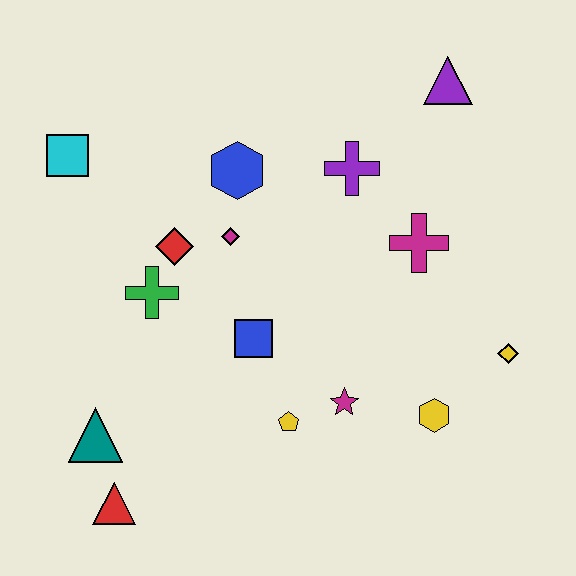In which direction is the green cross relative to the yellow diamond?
The green cross is to the left of the yellow diamond.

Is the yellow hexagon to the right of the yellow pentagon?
Yes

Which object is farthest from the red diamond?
The yellow diamond is farthest from the red diamond.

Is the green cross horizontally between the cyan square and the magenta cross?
Yes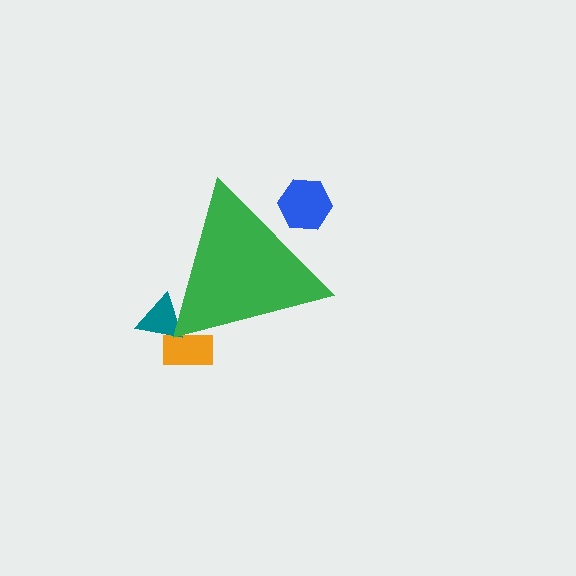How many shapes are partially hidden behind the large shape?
3 shapes are partially hidden.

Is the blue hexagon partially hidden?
Yes, the blue hexagon is partially hidden behind the green triangle.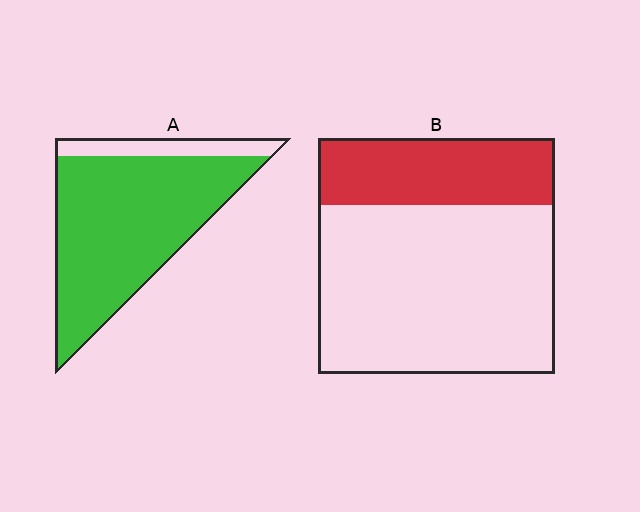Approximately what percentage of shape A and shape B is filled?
A is approximately 85% and B is approximately 30%.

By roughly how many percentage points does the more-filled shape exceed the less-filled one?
By roughly 55 percentage points (A over B).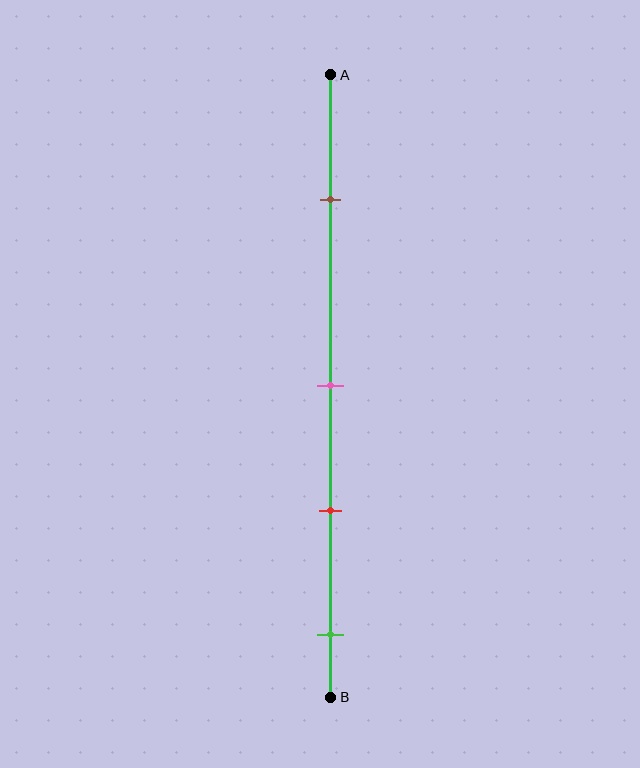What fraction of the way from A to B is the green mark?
The green mark is approximately 90% (0.9) of the way from A to B.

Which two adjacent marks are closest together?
The pink and red marks are the closest adjacent pair.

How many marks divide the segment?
There are 4 marks dividing the segment.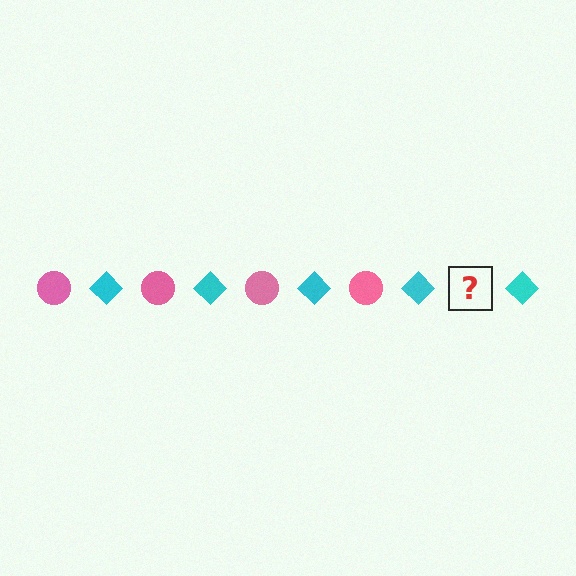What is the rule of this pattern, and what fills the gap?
The rule is that the pattern alternates between pink circle and cyan diamond. The gap should be filled with a pink circle.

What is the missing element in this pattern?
The missing element is a pink circle.